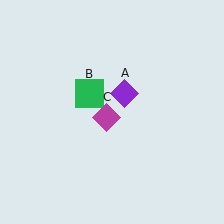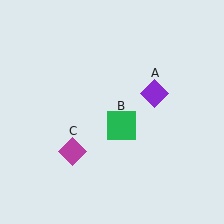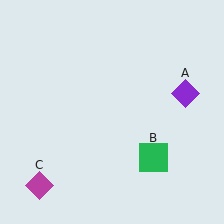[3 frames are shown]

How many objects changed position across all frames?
3 objects changed position: purple diamond (object A), green square (object B), magenta diamond (object C).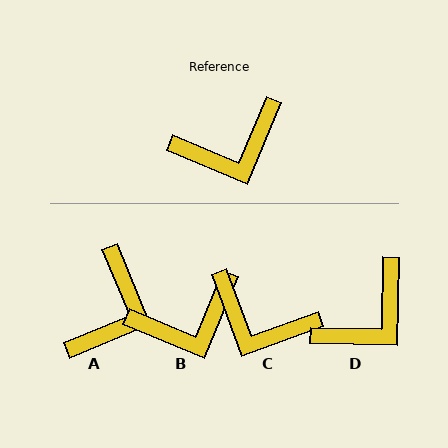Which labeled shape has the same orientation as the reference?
B.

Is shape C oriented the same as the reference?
No, it is off by about 47 degrees.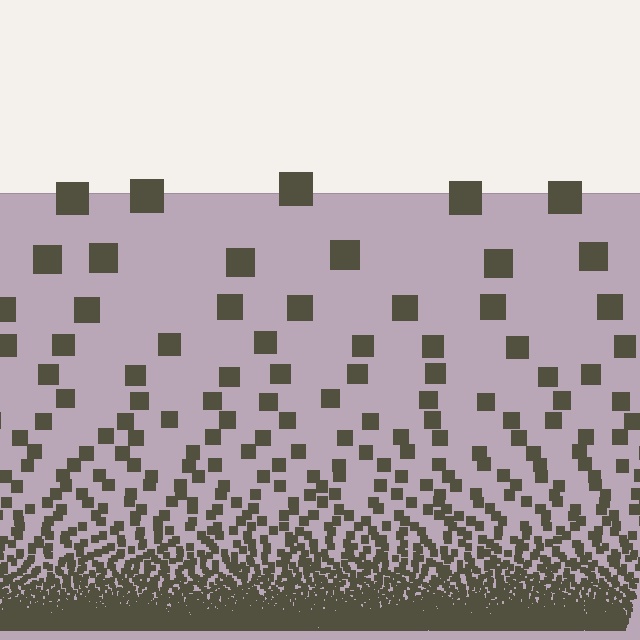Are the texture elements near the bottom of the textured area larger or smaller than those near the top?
Smaller. The gradient is inverted — elements near the bottom are smaller and denser.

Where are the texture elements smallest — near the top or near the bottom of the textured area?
Near the bottom.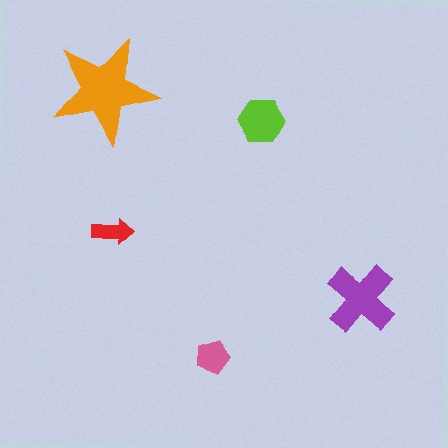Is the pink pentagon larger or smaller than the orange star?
Smaller.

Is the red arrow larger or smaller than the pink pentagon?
Smaller.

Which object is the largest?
The orange star.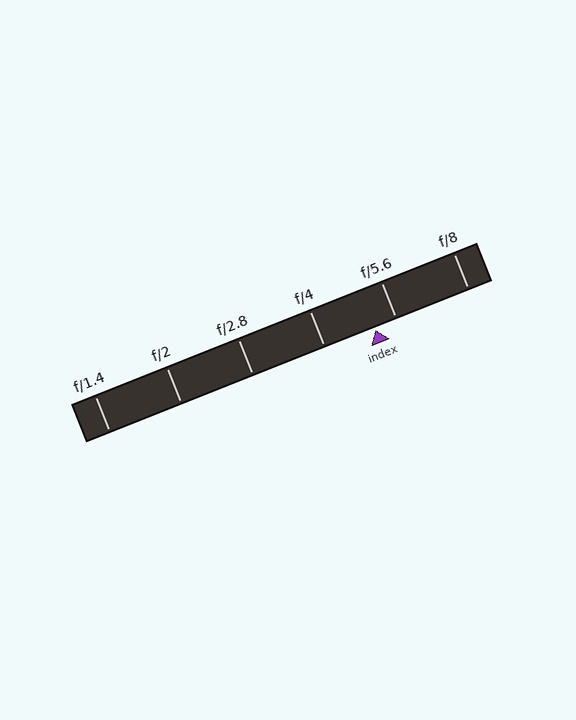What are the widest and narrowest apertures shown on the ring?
The widest aperture shown is f/1.4 and the narrowest is f/8.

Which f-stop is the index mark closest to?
The index mark is closest to f/5.6.